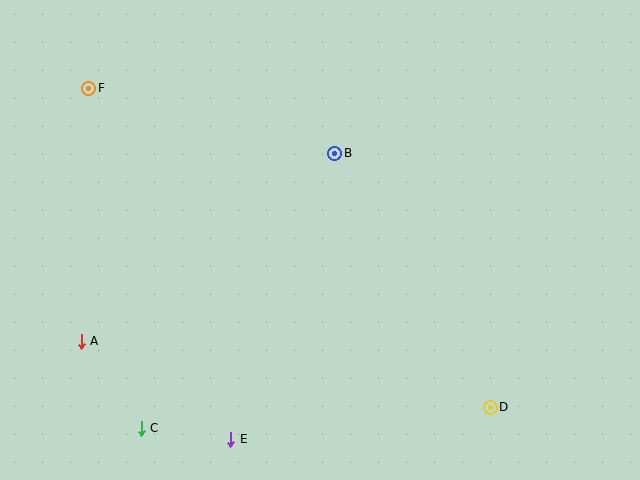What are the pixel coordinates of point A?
Point A is at (81, 341).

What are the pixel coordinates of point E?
Point E is at (231, 439).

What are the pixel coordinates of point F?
Point F is at (89, 88).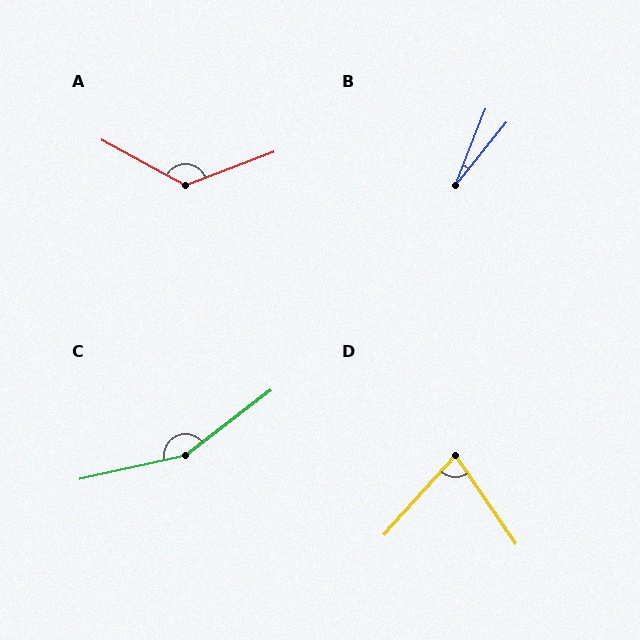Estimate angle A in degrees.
Approximately 130 degrees.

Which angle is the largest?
C, at approximately 155 degrees.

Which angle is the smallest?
B, at approximately 17 degrees.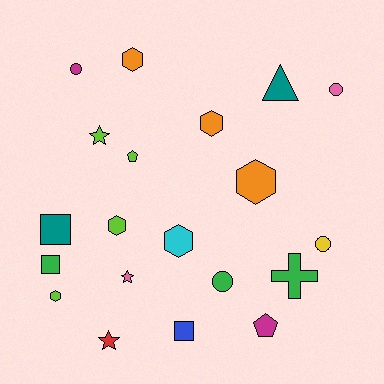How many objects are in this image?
There are 20 objects.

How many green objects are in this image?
There are 3 green objects.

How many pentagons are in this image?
There are 2 pentagons.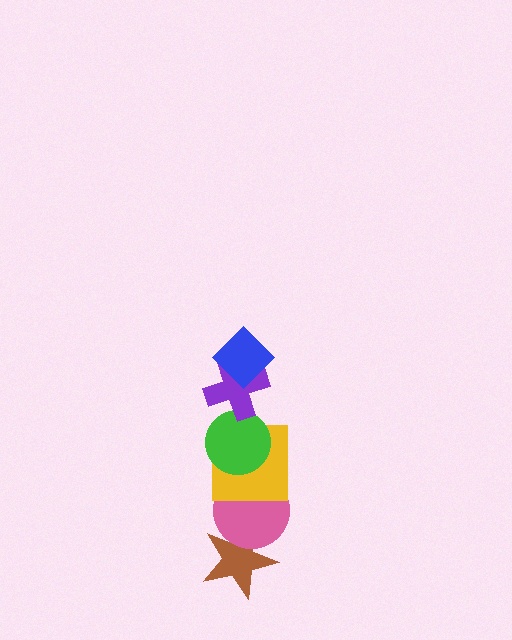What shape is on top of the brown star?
The pink circle is on top of the brown star.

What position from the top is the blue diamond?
The blue diamond is 1st from the top.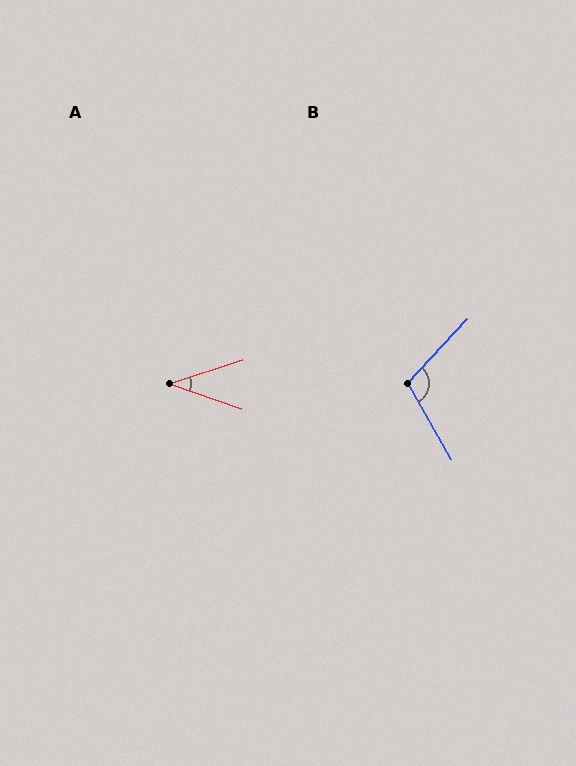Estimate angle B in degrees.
Approximately 107 degrees.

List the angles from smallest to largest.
A (37°), B (107°).